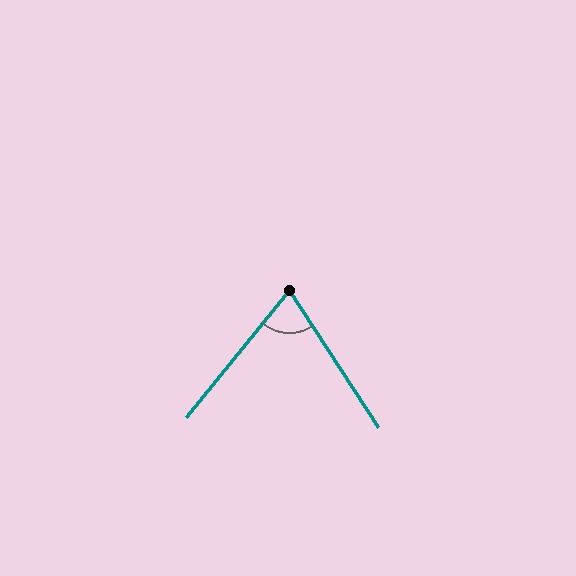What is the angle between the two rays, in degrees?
Approximately 72 degrees.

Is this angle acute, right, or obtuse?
It is acute.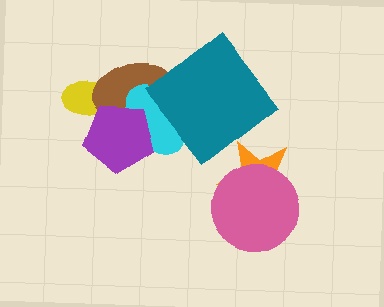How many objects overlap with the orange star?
1 object overlaps with the orange star.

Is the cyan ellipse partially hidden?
Yes, it is partially covered by another shape.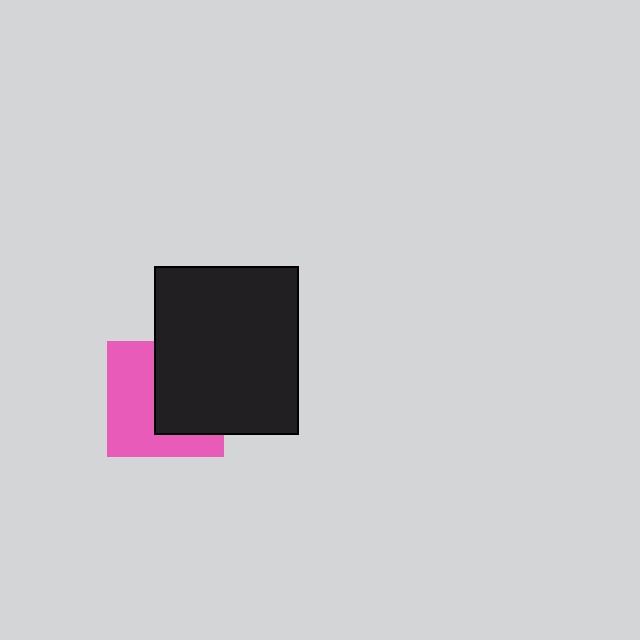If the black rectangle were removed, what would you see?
You would see the complete pink square.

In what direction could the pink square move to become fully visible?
The pink square could move left. That would shift it out from behind the black rectangle entirely.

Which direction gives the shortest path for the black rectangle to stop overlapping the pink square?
Moving right gives the shortest separation.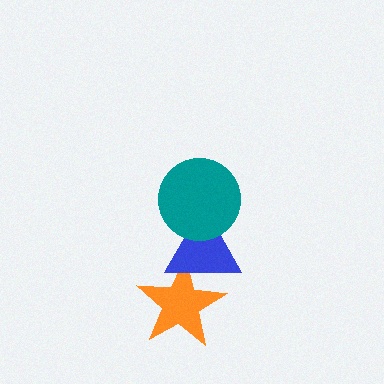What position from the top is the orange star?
The orange star is 3rd from the top.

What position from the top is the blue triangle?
The blue triangle is 2nd from the top.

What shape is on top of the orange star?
The blue triangle is on top of the orange star.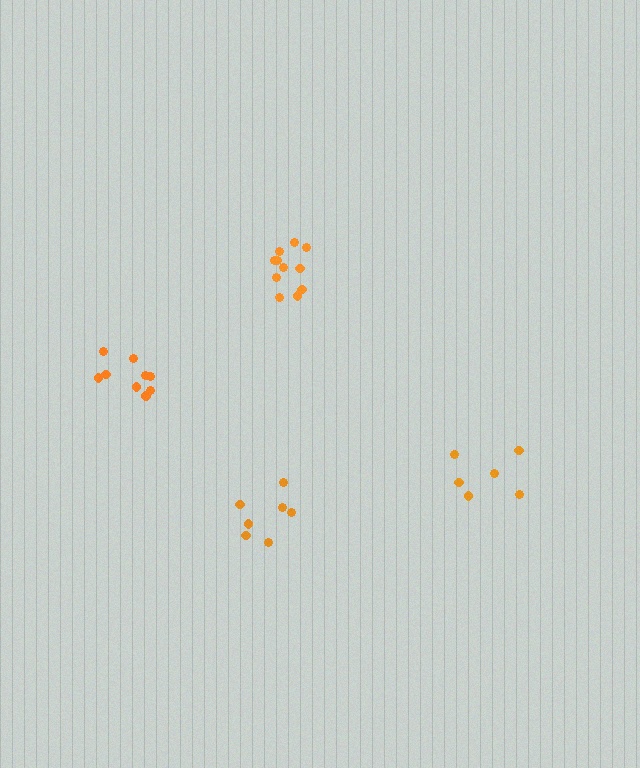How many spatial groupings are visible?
There are 4 spatial groupings.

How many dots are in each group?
Group 1: 6 dots, Group 2: 9 dots, Group 3: 7 dots, Group 4: 11 dots (33 total).